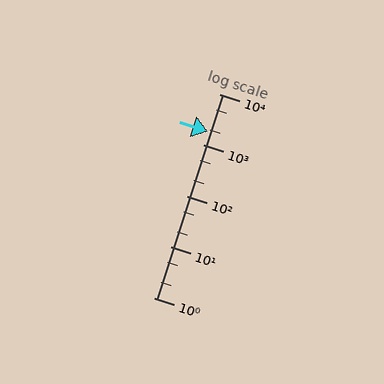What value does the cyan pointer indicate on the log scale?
The pointer indicates approximately 1800.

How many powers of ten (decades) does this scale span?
The scale spans 4 decades, from 1 to 10000.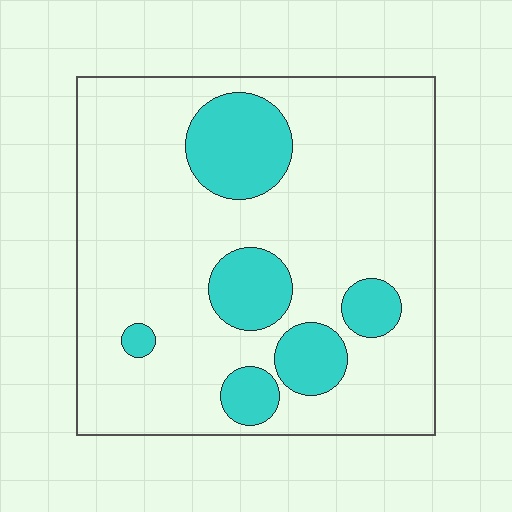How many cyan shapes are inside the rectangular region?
6.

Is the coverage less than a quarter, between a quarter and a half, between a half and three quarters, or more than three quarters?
Less than a quarter.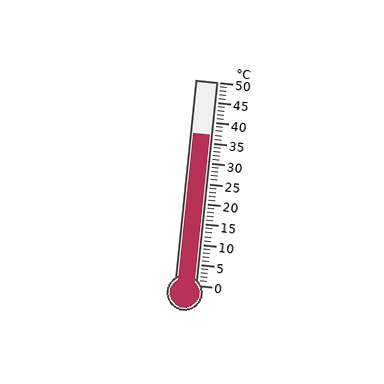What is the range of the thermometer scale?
The thermometer scale ranges from 0°C to 50°C.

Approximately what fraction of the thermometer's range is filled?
The thermometer is filled to approximately 75% of its range.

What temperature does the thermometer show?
The thermometer shows approximately 37°C.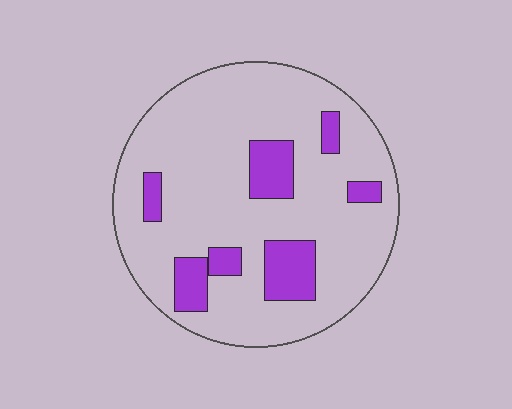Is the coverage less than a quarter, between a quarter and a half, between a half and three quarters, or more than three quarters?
Less than a quarter.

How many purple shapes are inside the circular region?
7.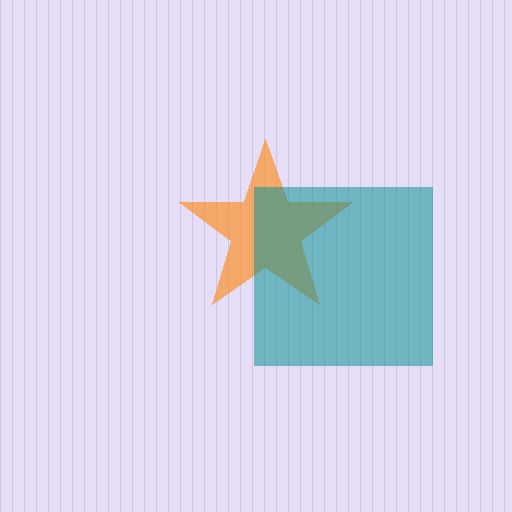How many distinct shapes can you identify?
There are 2 distinct shapes: an orange star, a teal square.